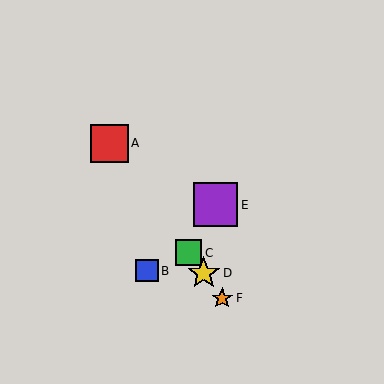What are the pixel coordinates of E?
Object E is at (216, 205).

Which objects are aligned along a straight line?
Objects A, C, D, F are aligned along a straight line.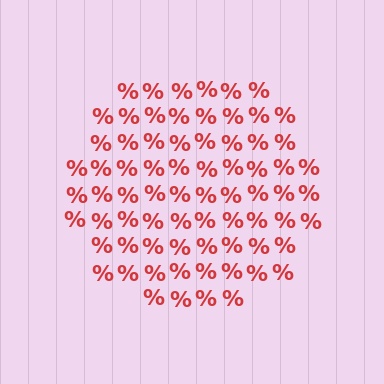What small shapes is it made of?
It is made of small percent signs.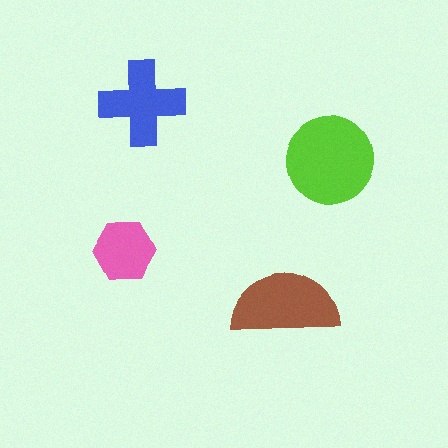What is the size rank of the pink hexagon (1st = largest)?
4th.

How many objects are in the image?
There are 4 objects in the image.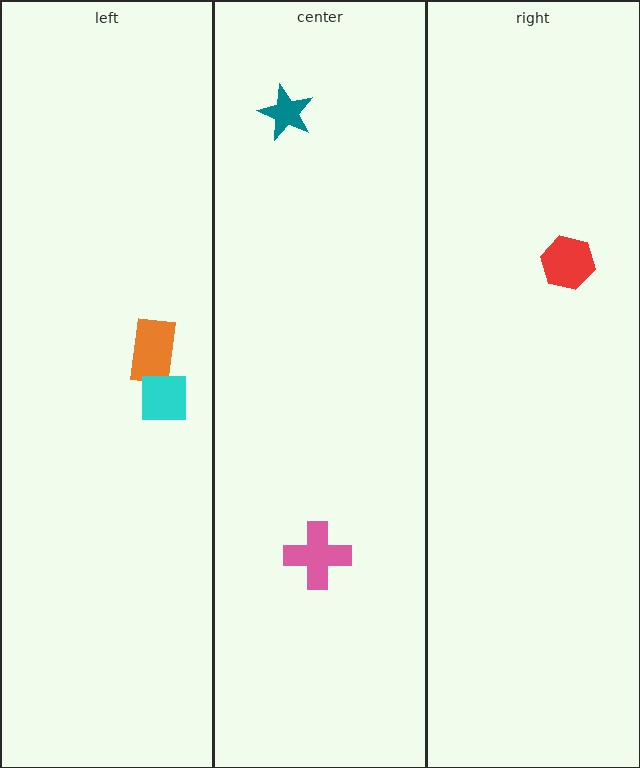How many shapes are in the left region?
2.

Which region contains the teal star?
The center region.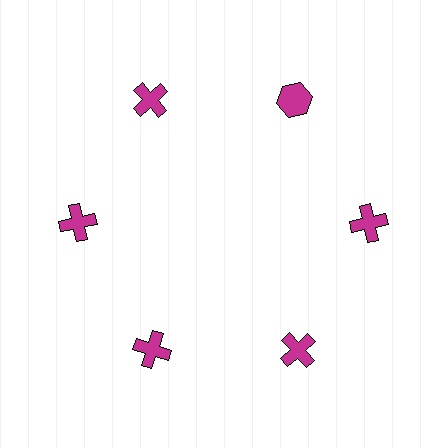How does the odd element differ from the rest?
It has a different shape: hexagon instead of cross.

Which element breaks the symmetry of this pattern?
The magenta hexagon at roughly the 1 o'clock position breaks the symmetry. All other shapes are magenta crosses.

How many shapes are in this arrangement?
There are 6 shapes arranged in a ring pattern.